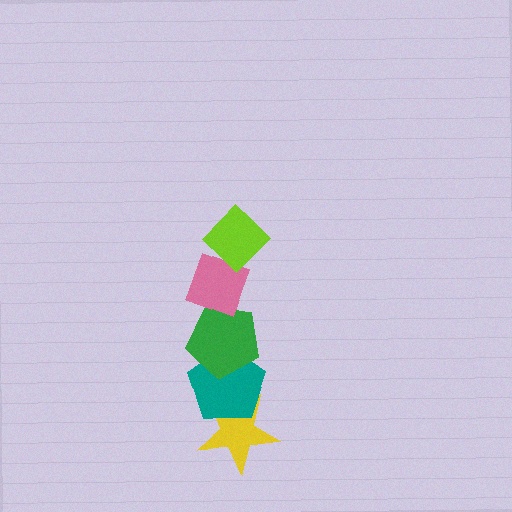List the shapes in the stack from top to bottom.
From top to bottom: the lime diamond, the pink diamond, the green pentagon, the teal pentagon, the yellow star.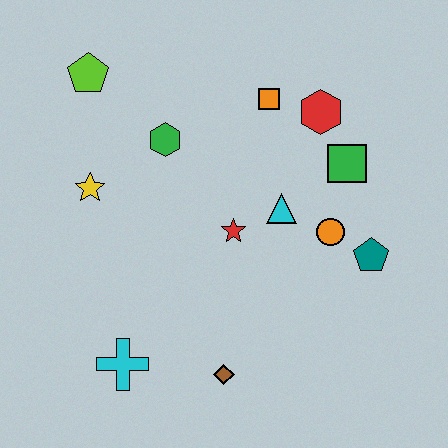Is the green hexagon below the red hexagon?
Yes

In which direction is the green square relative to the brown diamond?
The green square is above the brown diamond.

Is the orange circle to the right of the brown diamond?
Yes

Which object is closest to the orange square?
The red hexagon is closest to the orange square.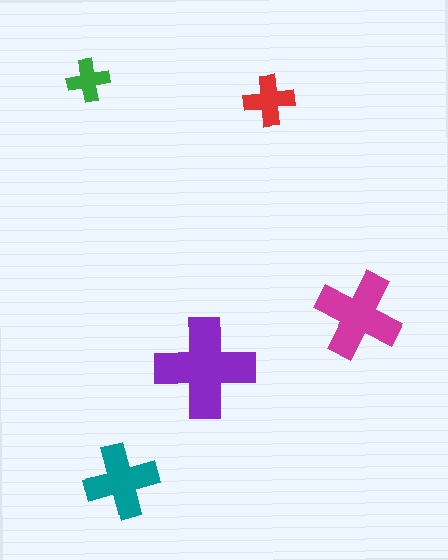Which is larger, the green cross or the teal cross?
The teal one.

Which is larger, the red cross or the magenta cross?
The magenta one.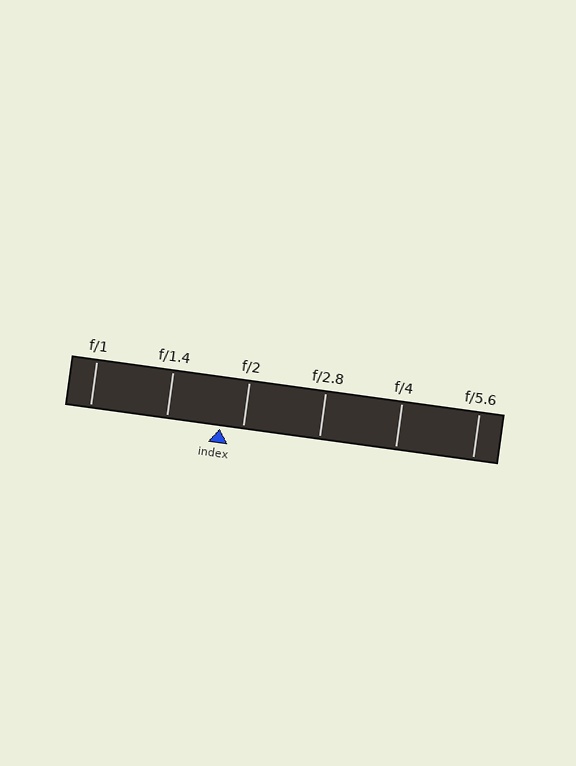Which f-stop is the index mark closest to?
The index mark is closest to f/2.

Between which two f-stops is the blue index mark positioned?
The index mark is between f/1.4 and f/2.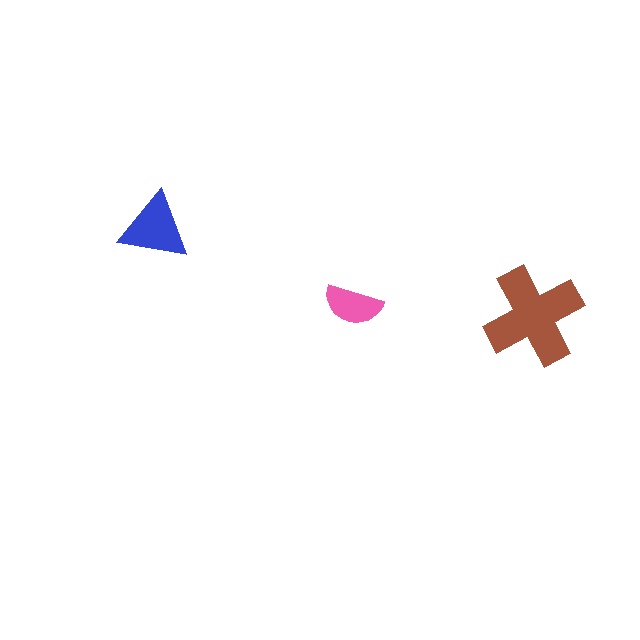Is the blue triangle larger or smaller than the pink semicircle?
Larger.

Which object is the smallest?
The pink semicircle.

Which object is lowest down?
The brown cross is bottommost.